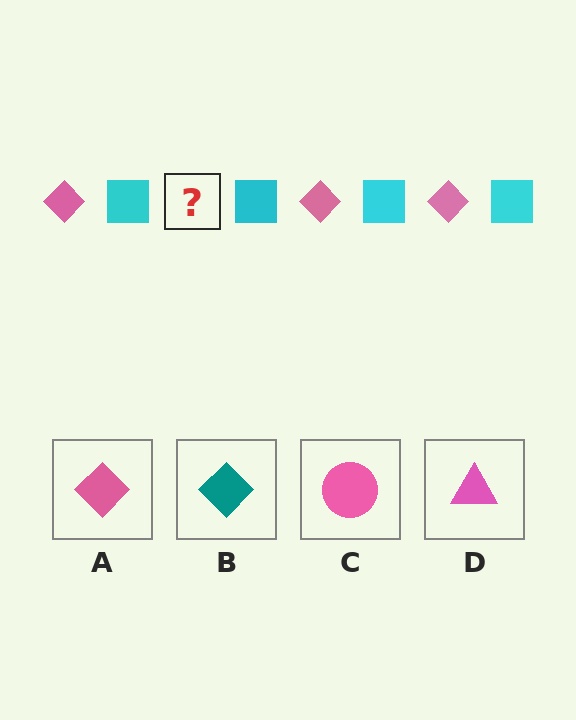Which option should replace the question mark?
Option A.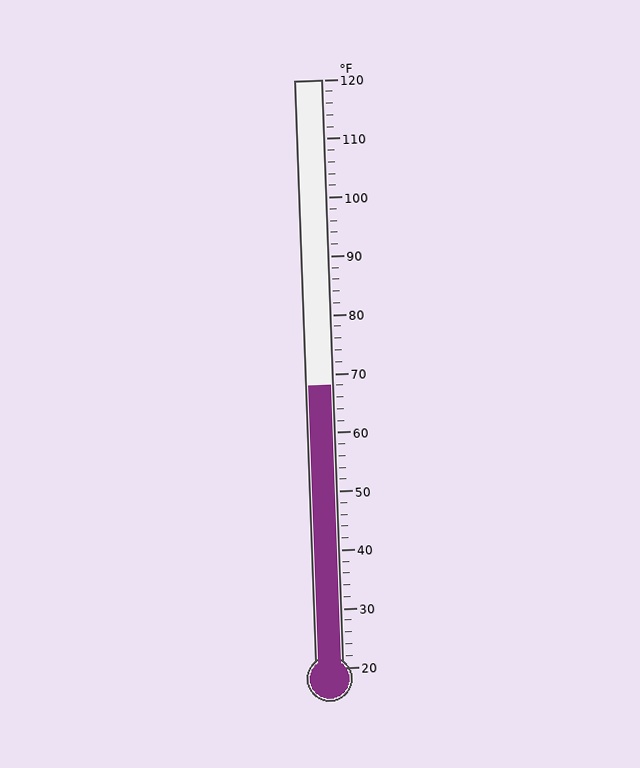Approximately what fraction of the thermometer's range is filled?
The thermometer is filled to approximately 50% of its range.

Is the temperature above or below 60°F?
The temperature is above 60°F.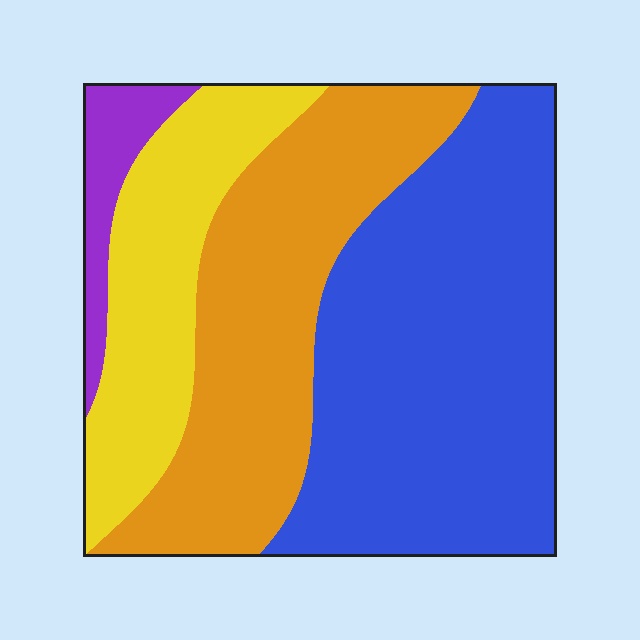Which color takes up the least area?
Purple, at roughly 5%.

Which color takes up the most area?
Blue, at roughly 45%.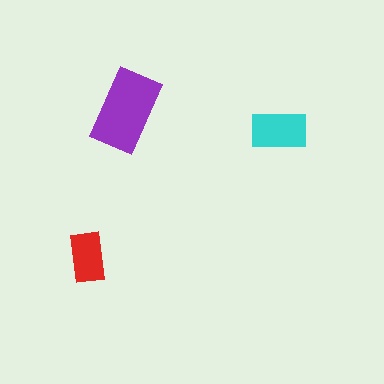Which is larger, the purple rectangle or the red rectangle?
The purple one.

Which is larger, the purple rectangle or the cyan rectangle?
The purple one.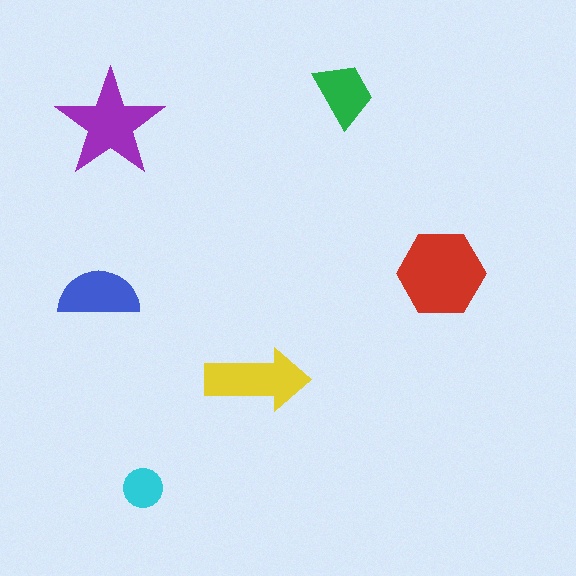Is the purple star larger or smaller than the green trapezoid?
Larger.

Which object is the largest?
The red hexagon.